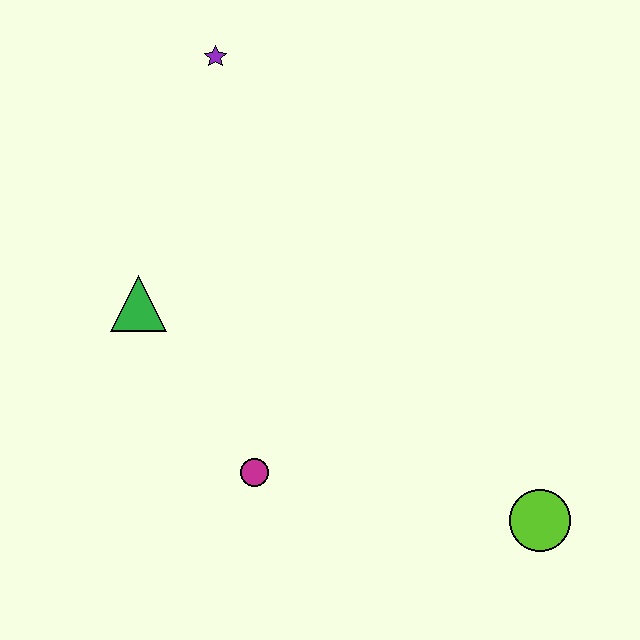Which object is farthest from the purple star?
The lime circle is farthest from the purple star.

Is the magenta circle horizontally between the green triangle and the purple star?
No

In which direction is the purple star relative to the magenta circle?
The purple star is above the magenta circle.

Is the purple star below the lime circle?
No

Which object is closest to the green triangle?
The magenta circle is closest to the green triangle.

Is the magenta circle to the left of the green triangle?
No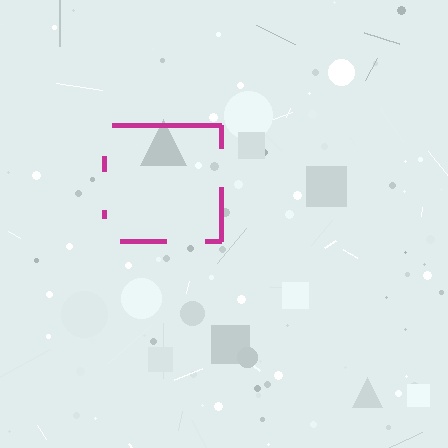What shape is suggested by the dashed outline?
The dashed outline suggests a square.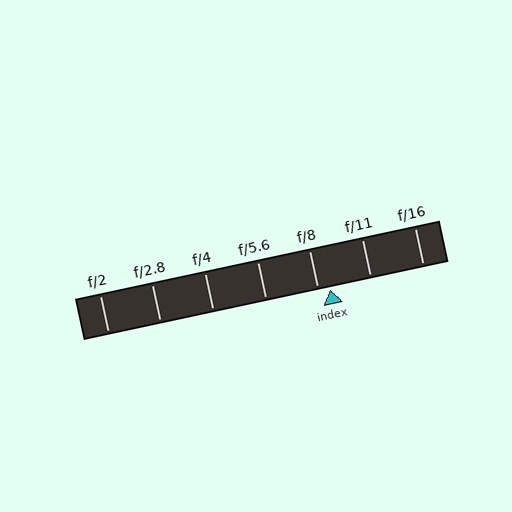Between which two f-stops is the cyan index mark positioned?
The index mark is between f/8 and f/11.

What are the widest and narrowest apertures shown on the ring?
The widest aperture shown is f/2 and the narrowest is f/16.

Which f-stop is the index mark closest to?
The index mark is closest to f/8.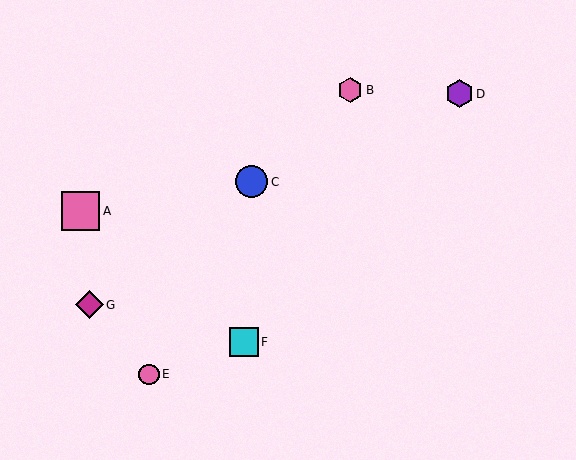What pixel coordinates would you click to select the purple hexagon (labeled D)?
Click at (459, 94) to select the purple hexagon D.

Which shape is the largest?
The pink square (labeled A) is the largest.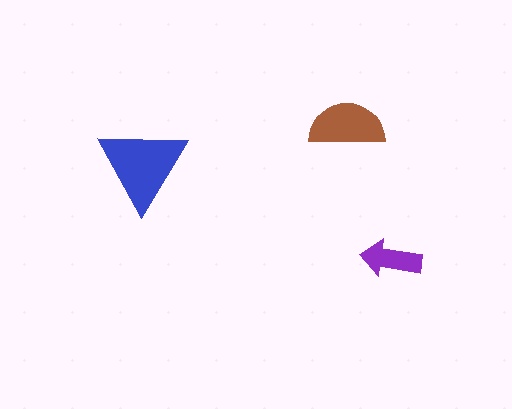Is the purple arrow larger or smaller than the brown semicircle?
Smaller.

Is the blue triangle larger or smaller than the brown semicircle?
Larger.